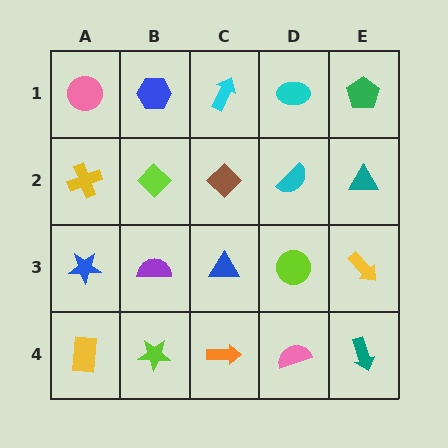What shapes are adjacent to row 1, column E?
A teal triangle (row 2, column E), a cyan ellipse (row 1, column D).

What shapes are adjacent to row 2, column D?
A cyan ellipse (row 1, column D), a lime circle (row 3, column D), a brown diamond (row 2, column C), a teal triangle (row 2, column E).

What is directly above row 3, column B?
A lime diamond.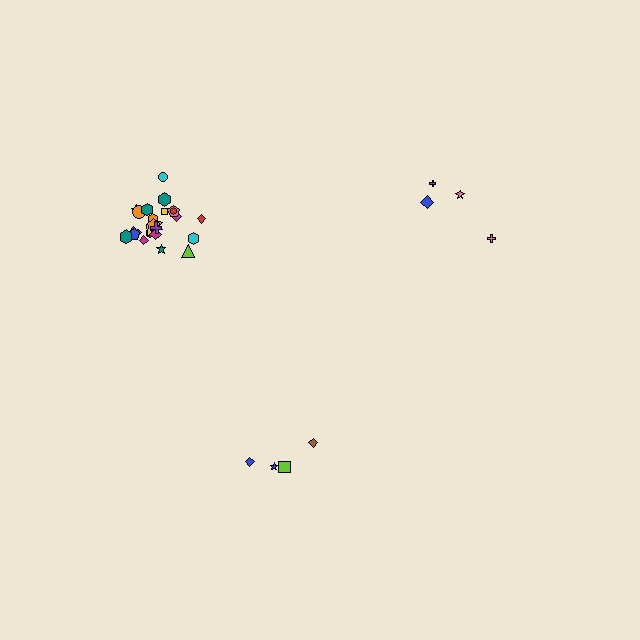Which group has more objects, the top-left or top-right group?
The top-left group.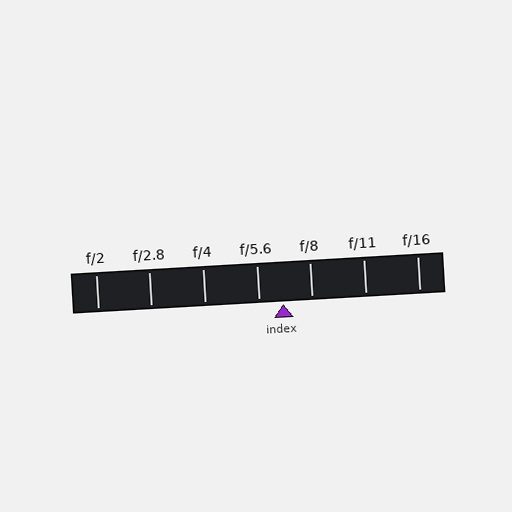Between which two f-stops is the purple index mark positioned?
The index mark is between f/5.6 and f/8.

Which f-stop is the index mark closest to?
The index mark is closest to f/5.6.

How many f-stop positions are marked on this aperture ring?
There are 7 f-stop positions marked.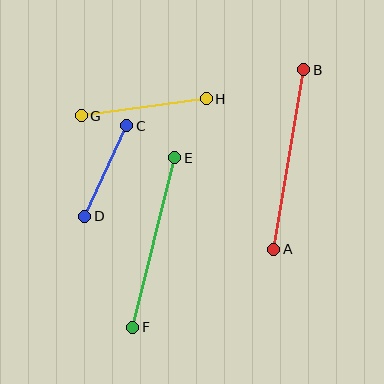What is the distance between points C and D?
The distance is approximately 100 pixels.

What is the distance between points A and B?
The distance is approximately 182 pixels.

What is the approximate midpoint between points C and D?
The midpoint is at approximately (106, 171) pixels.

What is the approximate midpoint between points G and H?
The midpoint is at approximately (144, 107) pixels.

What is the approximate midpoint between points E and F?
The midpoint is at approximately (154, 242) pixels.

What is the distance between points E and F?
The distance is approximately 174 pixels.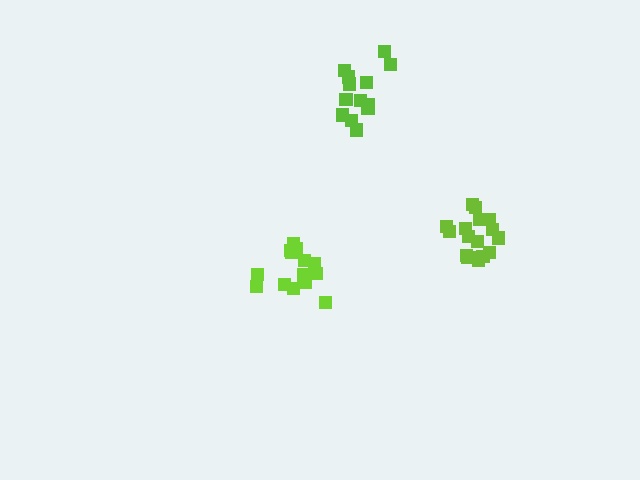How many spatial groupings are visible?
There are 3 spatial groupings.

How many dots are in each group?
Group 1: 16 dots, Group 2: 13 dots, Group 3: 18 dots (47 total).